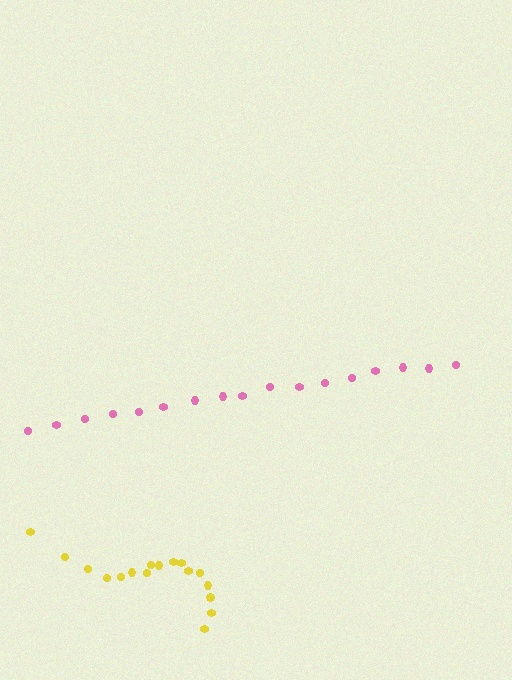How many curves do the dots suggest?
There are 2 distinct paths.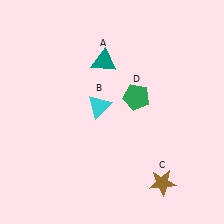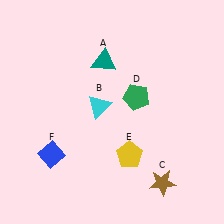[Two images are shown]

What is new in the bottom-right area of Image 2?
A yellow pentagon (E) was added in the bottom-right area of Image 2.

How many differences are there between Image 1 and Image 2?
There are 2 differences between the two images.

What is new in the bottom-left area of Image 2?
A blue diamond (F) was added in the bottom-left area of Image 2.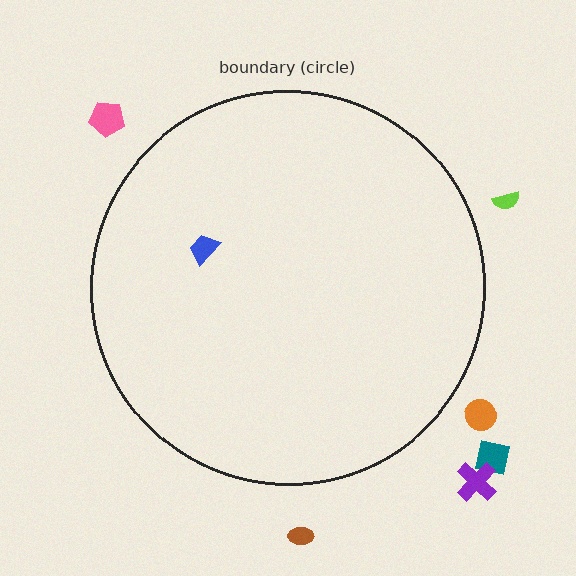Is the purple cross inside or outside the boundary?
Outside.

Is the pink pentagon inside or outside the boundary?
Outside.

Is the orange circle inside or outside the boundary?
Outside.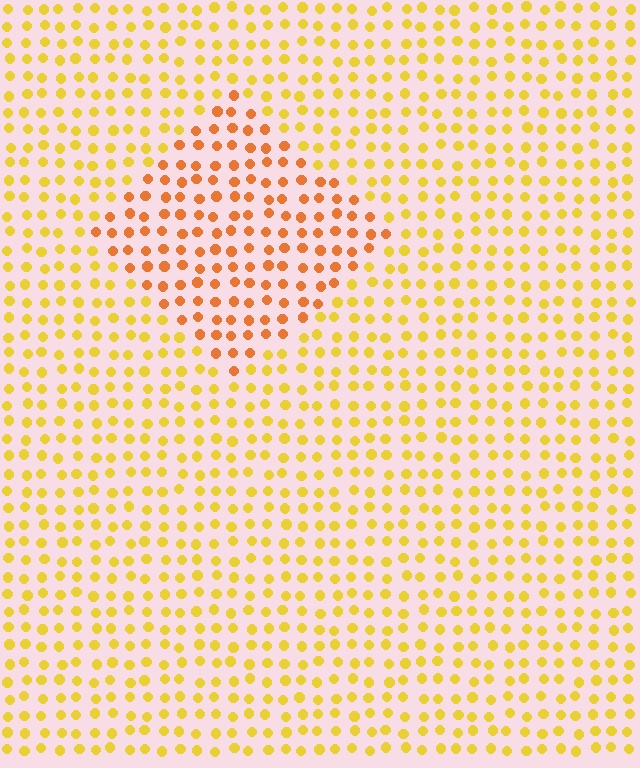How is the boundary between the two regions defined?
The boundary is defined purely by a slight shift in hue (about 30 degrees). Spacing, size, and orientation are identical on both sides.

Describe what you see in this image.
The image is filled with small yellow elements in a uniform arrangement. A diamond-shaped region is visible where the elements are tinted to a slightly different hue, forming a subtle color boundary.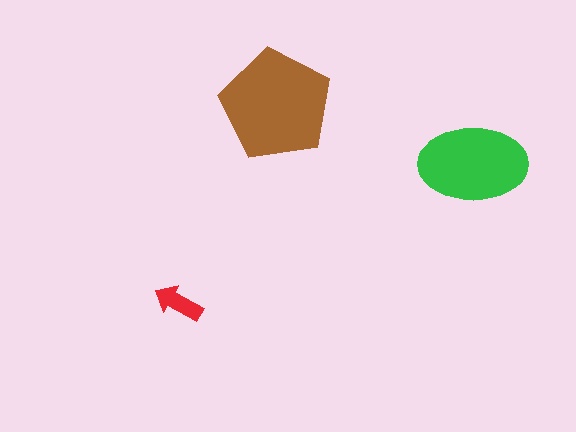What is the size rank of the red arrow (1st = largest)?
3rd.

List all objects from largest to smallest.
The brown pentagon, the green ellipse, the red arrow.